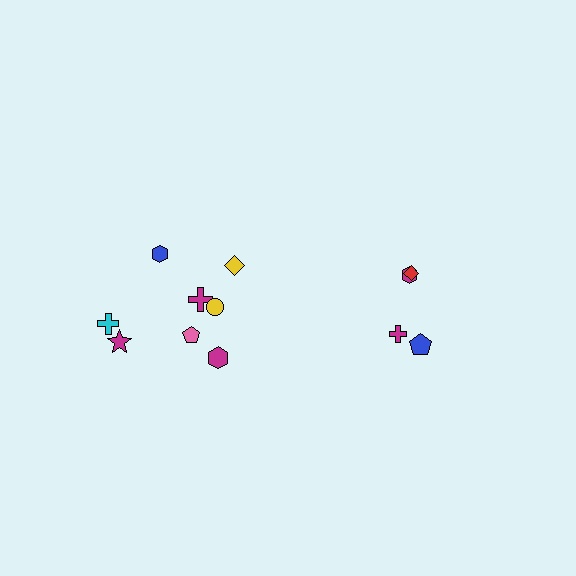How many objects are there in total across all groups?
There are 12 objects.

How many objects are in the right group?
There are 4 objects.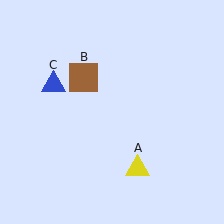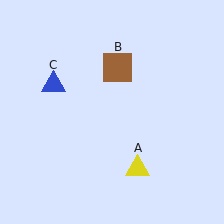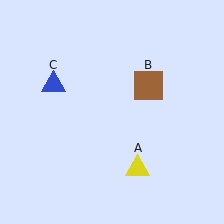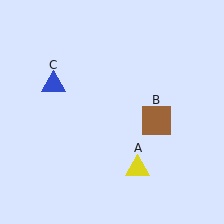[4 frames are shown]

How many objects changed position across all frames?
1 object changed position: brown square (object B).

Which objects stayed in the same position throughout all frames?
Yellow triangle (object A) and blue triangle (object C) remained stationary.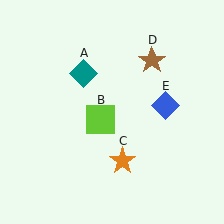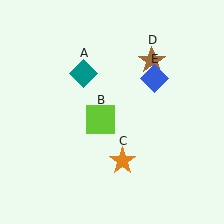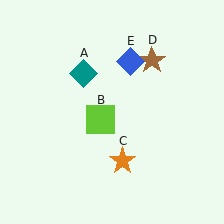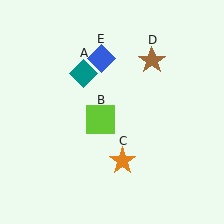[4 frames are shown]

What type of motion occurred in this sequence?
The blue diamond (object E) rotated counterclockwise around the center of the scene.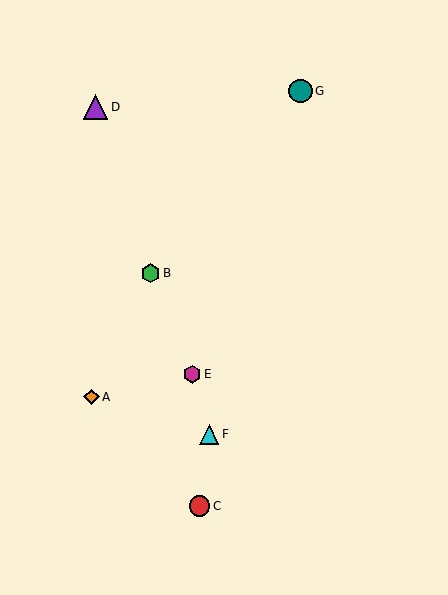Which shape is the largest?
The purple triangle (labeled D) is the largest.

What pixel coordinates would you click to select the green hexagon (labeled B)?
Click at (151, 273) to select the green hexagon B.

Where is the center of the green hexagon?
The center of the green hexagon is at (151, 273).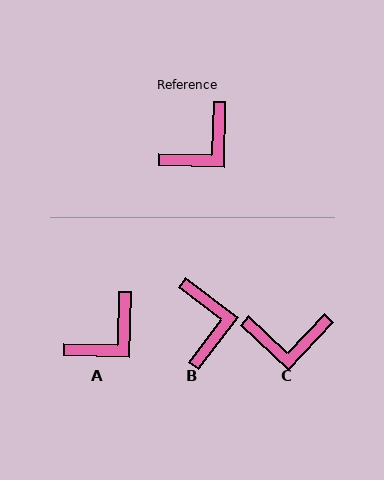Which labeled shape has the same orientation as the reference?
A.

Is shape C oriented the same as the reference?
No, it is off by about 42 degrees.